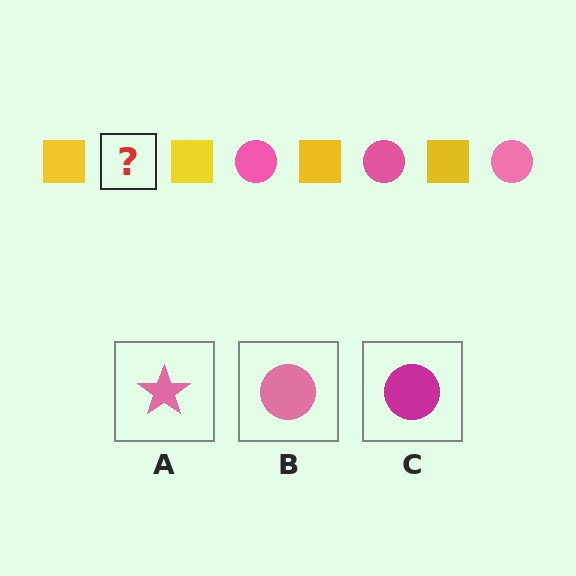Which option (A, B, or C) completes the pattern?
B.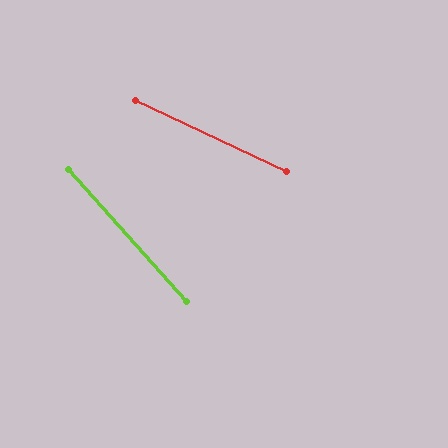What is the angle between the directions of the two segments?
Approximately 23 degrees.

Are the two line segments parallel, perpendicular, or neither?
Neither parallel nor perpendicular — they differ by about 23°.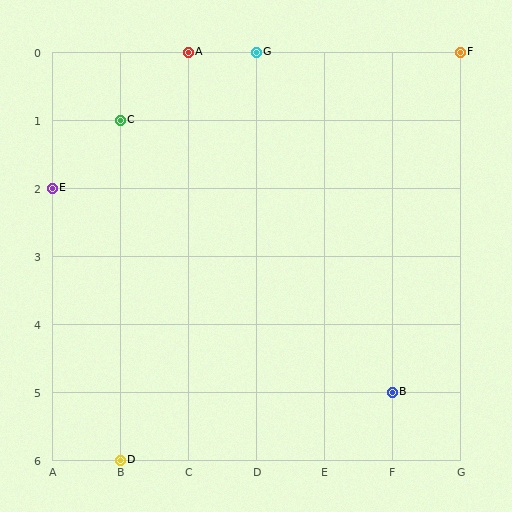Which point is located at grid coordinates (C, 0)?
Point A is at (C, 0).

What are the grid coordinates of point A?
Point A is at grid coordinates (C, 0).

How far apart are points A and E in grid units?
Points A and E are 2 columns and 2 rows apart (about 2.8 grid units diagonally).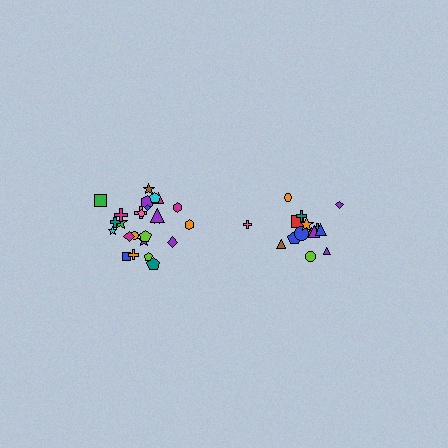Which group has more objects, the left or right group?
The left group.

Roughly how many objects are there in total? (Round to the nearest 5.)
Roughly 40 objects in total.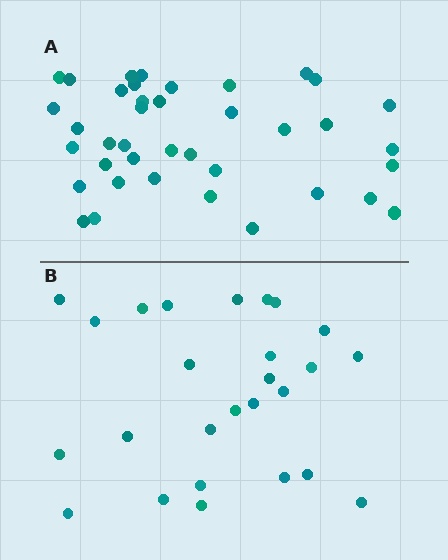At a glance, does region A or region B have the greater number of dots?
Region A (the top region) has more dots.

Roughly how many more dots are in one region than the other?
Region A has approximately 15 more dots than region B.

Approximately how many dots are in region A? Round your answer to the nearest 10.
About 40 dots. (The exact count is 39, which rounds to 40.)